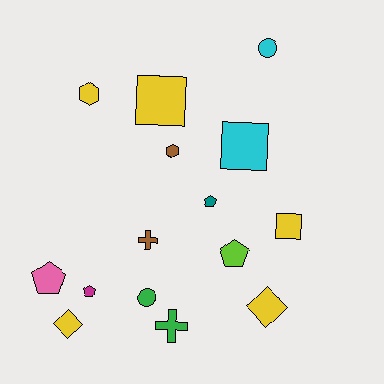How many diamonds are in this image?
There are 2 diamonds.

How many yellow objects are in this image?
There are 5 yellow objects.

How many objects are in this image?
There are 15 objects.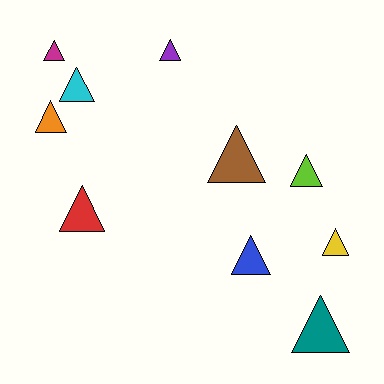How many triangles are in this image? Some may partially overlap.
There are 10 triangles.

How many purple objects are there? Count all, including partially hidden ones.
There is 1 purple object.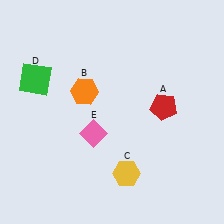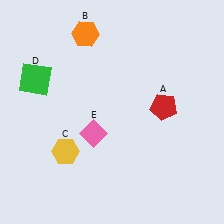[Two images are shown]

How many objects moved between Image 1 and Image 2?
2 objects moved between the two images.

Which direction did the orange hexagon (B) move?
The orange hexagon (B) moved up.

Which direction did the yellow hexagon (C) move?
The yellow hexagon (C) moved left.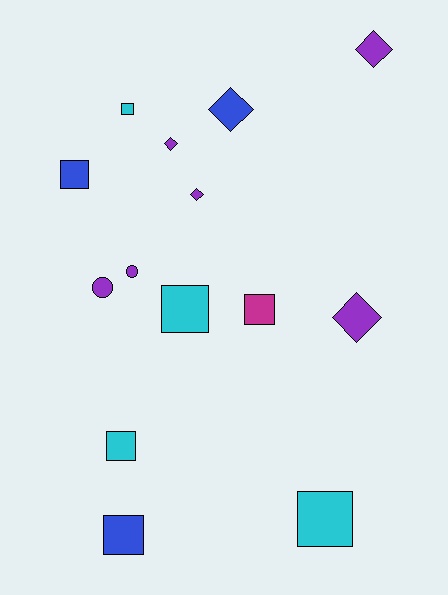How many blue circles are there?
There are no blue circles.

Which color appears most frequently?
Purple, with 6 objects.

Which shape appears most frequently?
Square, with 7 objects.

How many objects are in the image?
There are 14 objects.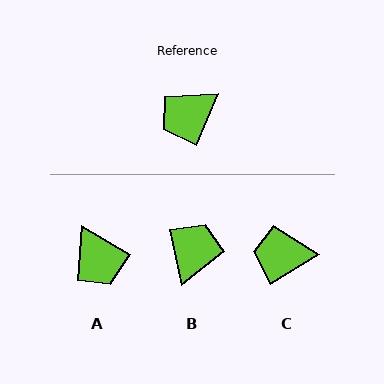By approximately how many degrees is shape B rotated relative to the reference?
Approximately 145 degrees clockwise.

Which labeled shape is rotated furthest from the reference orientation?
B, about 145 degrees away.